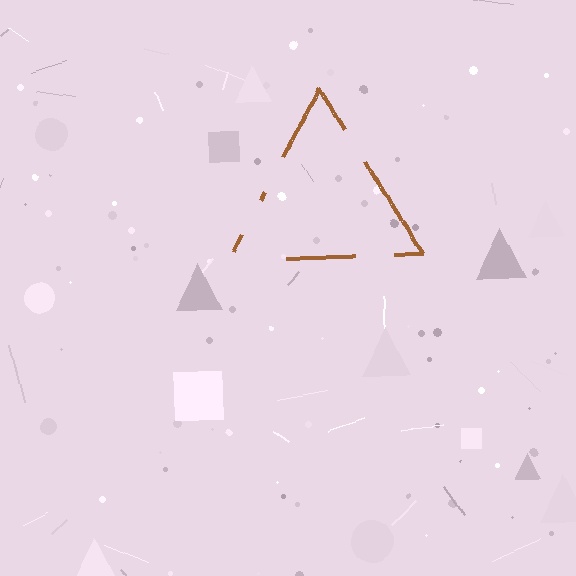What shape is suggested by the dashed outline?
The dashed outline suggests a triangle.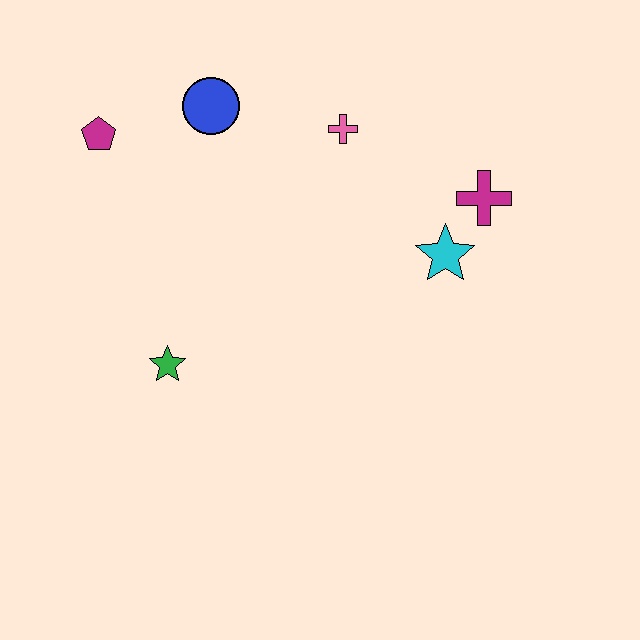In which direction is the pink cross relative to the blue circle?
The pink cross is to the right of the blue circle.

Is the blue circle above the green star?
Yes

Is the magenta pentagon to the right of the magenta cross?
No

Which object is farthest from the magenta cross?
The magenta pentagon is farthest from the magenta cross.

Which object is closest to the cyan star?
The magenta cross is closest to the cyan star.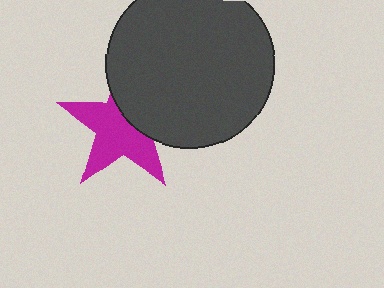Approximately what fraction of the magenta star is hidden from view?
Roughly 38% of the magenta star is hidden behind the dark gray circle.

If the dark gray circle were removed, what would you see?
You would see the complete magenta star.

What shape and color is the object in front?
The object in front is a dark gray circle.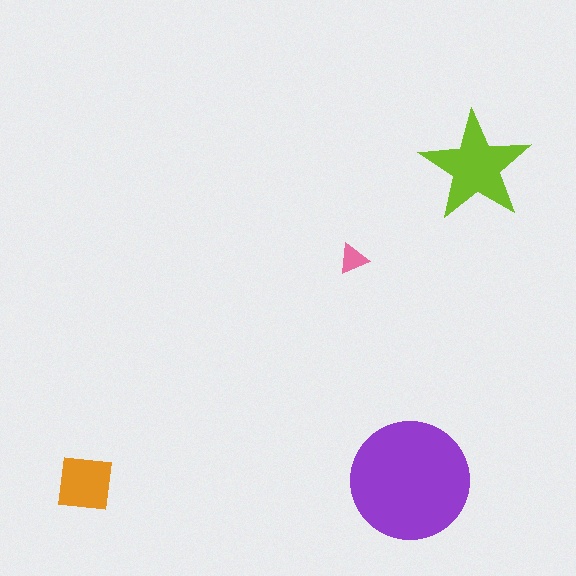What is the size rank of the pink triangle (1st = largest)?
4th.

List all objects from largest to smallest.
The purple circle, the lime star, the orange square, the pink triangle.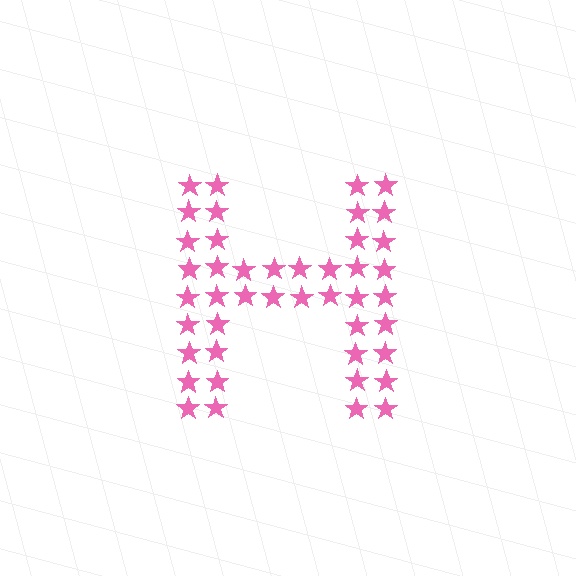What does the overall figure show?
The overall figure shows the letter H.